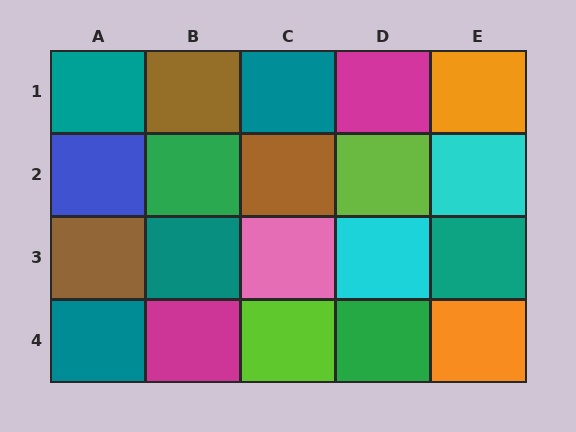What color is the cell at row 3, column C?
Pink.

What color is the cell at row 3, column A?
Brown.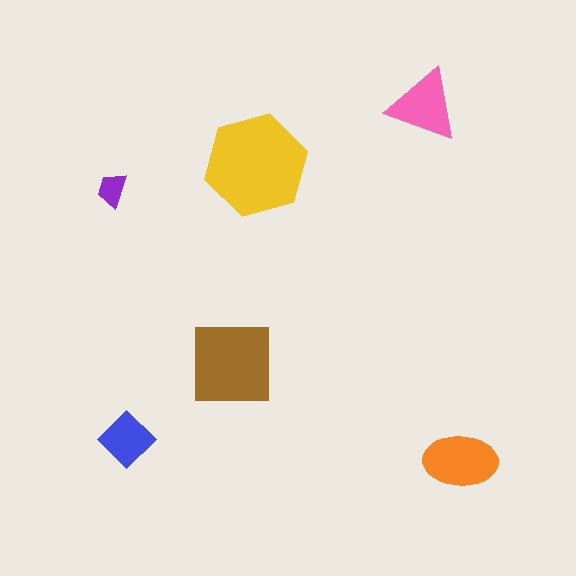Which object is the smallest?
The purple trapezoid.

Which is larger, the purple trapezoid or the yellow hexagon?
The yellow hexagon.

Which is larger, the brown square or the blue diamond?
The brown square.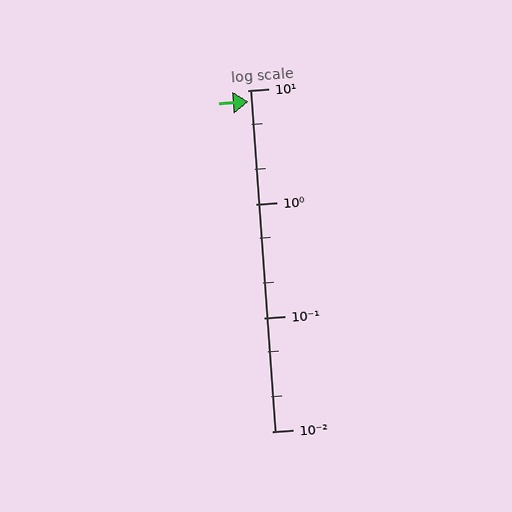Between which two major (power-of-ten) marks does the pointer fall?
The pointer is between 1 and 10.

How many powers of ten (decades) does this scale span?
The scale spans 3 decades, from 0.01 to 10.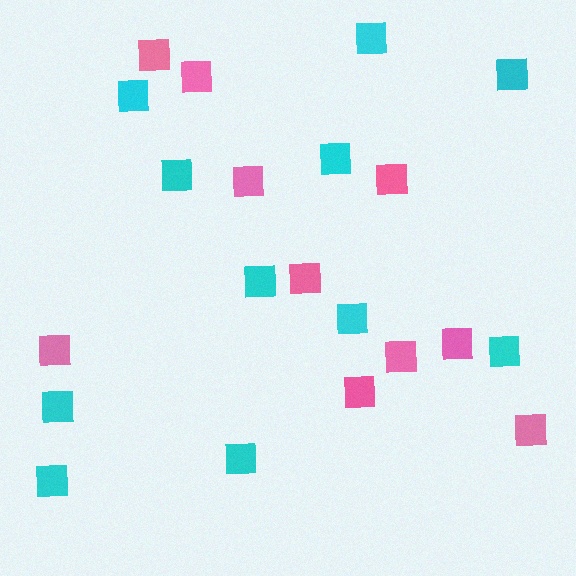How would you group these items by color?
There are 2 groups: one group of cyan squares (11) and one group of pink squares (10).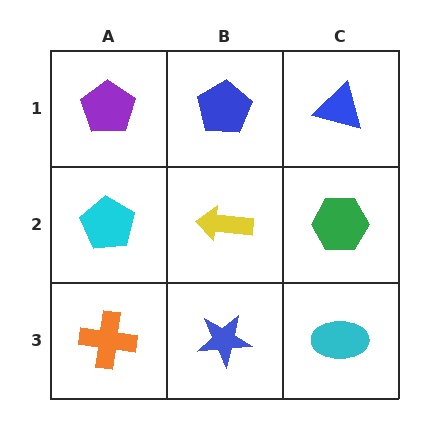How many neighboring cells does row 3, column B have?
3.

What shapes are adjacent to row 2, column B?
A blue pentagon (row 1, column B), a blue star (row 3, column B), a cyan pentagon (row 2, column A), a green hexagon (row 2, column C).